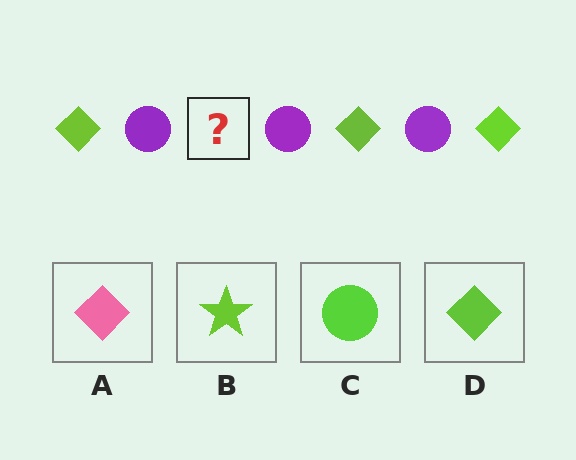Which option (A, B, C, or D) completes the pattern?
D.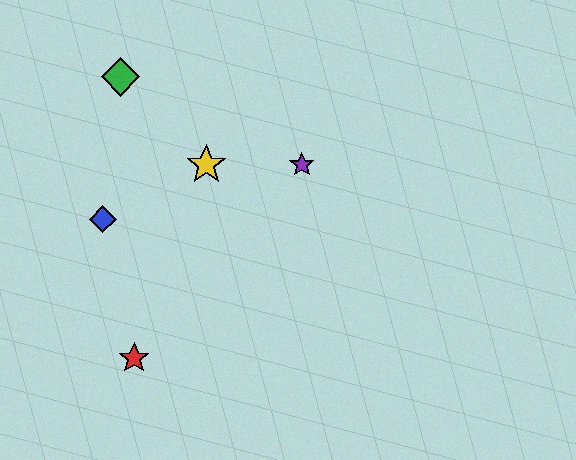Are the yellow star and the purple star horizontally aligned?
Yes, both are at y≈165.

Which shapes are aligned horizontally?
The yellow star, the purple star are aligned horizontally.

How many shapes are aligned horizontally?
2 shapes (the yellow star, the purple star) are aligned horizontally.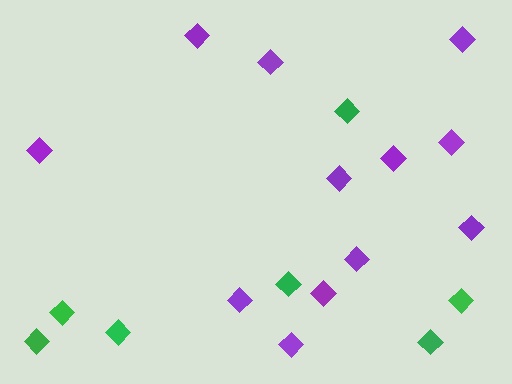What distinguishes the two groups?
There are 2 groups: one group of purple diamonds (12) and one group of green diamonds (7).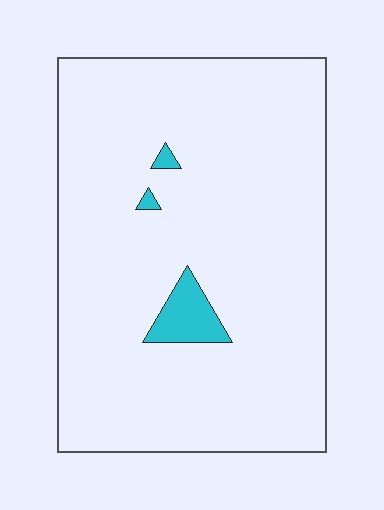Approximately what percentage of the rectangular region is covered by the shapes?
Approximately 5%.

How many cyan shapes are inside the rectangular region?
3.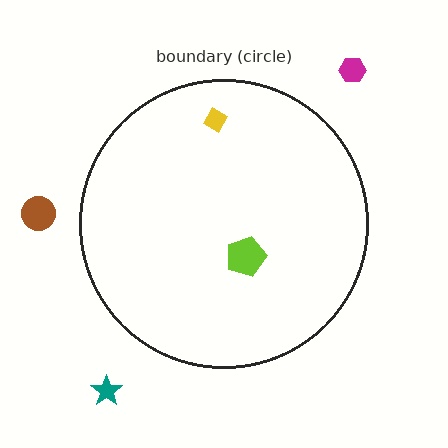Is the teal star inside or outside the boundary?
Outside.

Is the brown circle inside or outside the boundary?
Outside.